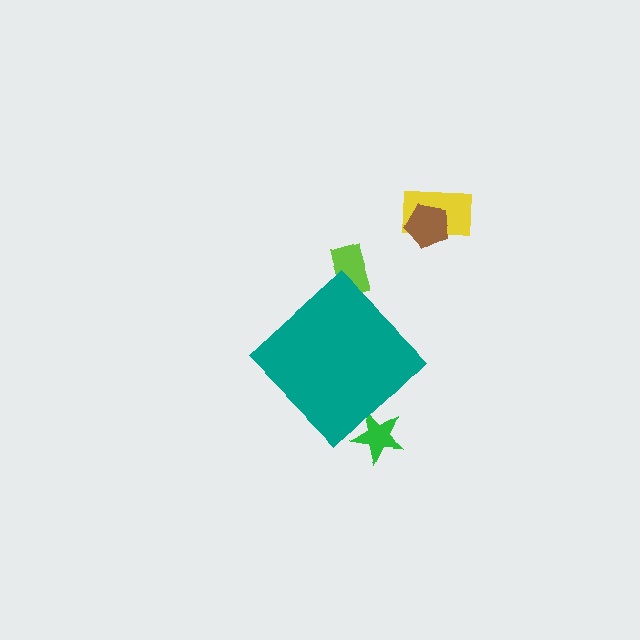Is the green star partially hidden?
Yes, the green star is partially hidden behind the teal diamond.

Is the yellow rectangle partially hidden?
No, the yellow rectangle is fully visible.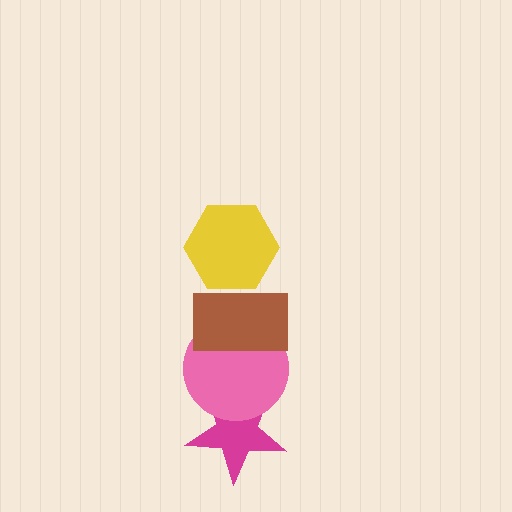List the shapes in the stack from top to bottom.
From top to bottom: the yellow hexagon, the brown rectangle, the pink circle, the magenta star.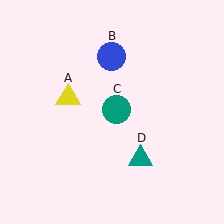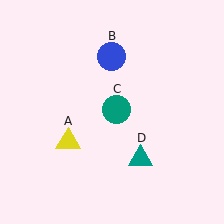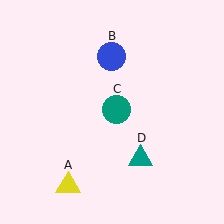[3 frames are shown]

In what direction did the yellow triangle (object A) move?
The yellow triangle (object A) moved down.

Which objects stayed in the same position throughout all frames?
Blue circle (object B) and teal circle (object C) and teal triangle (object D) remained stationary.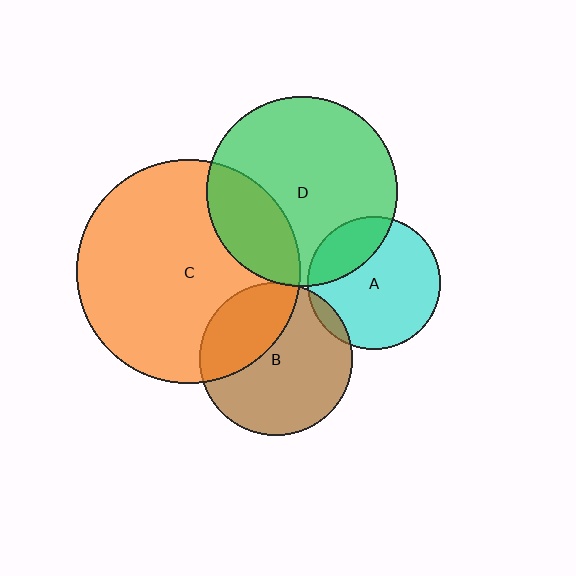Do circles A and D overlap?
Yes.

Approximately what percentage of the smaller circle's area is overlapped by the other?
Approximately 25%.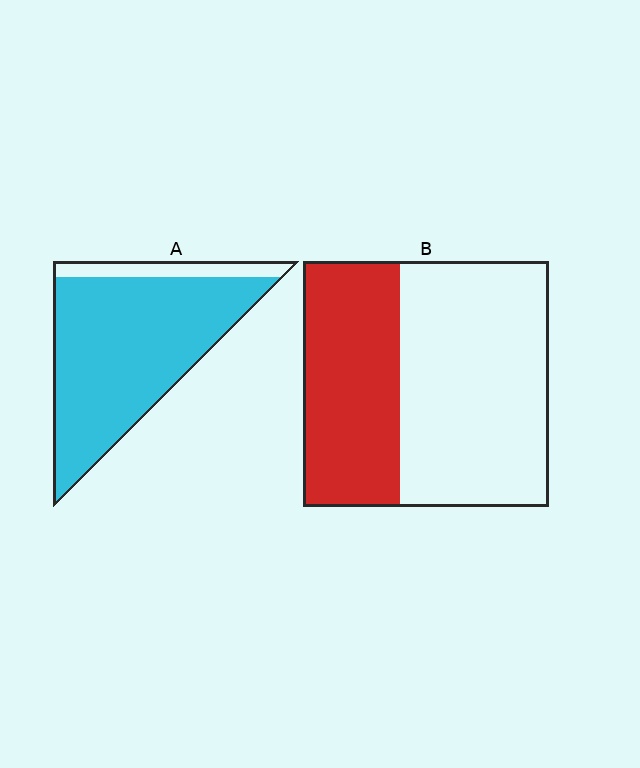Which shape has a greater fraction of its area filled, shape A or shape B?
Shape A.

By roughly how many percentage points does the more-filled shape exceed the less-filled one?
By roughly 50 percentage points (A over B).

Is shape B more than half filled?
No.